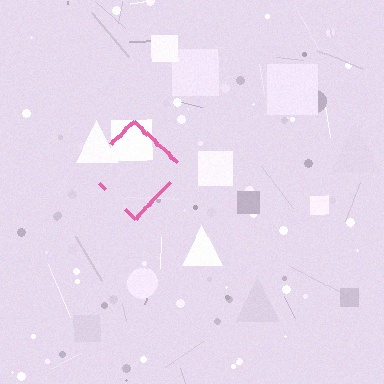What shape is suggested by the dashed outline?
The dashed outline suggests a diamond.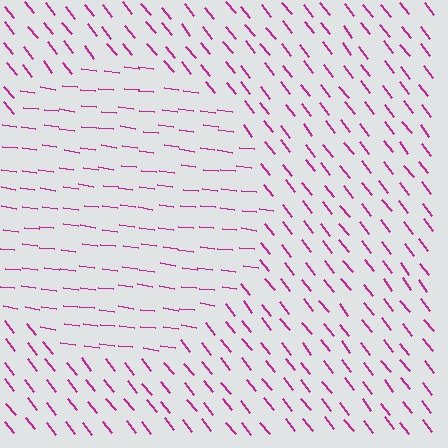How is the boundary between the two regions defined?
The boundary is defined purely by a change in line orientation (approximately 45 degrees difference). All lines are the same color and thickness.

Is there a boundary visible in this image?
Yes, there is a texture boundary formed by a change in line orientation.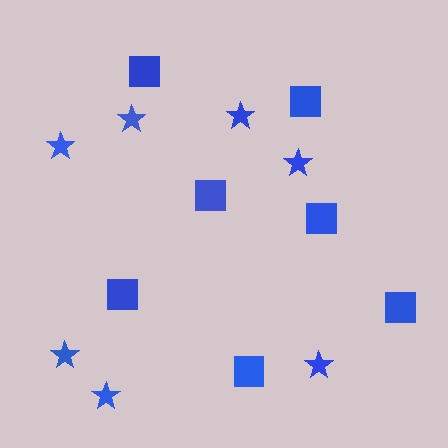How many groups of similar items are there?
There are 2 groups: one group of stars (7) and one group of squares (7).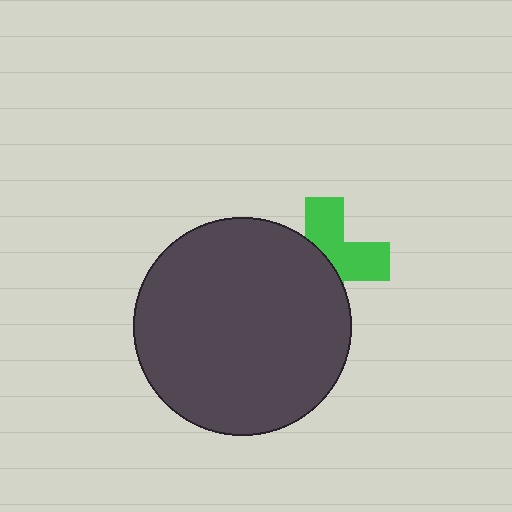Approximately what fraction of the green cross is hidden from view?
Roughly 53% of the green cross is hidden behind the dark gray circle.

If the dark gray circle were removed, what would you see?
You would see the complete green cross.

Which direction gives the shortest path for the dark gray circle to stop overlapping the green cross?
Moving left gives the shortest separation.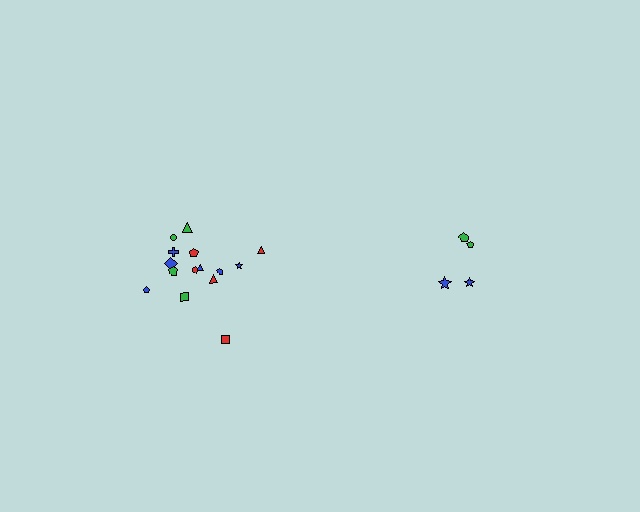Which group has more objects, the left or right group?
The left group.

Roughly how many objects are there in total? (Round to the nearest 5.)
Roughly 20 objects in total.